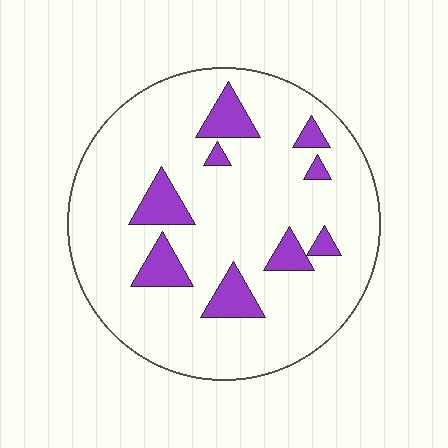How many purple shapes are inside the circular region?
9.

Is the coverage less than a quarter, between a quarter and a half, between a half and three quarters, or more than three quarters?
Less than a quarter.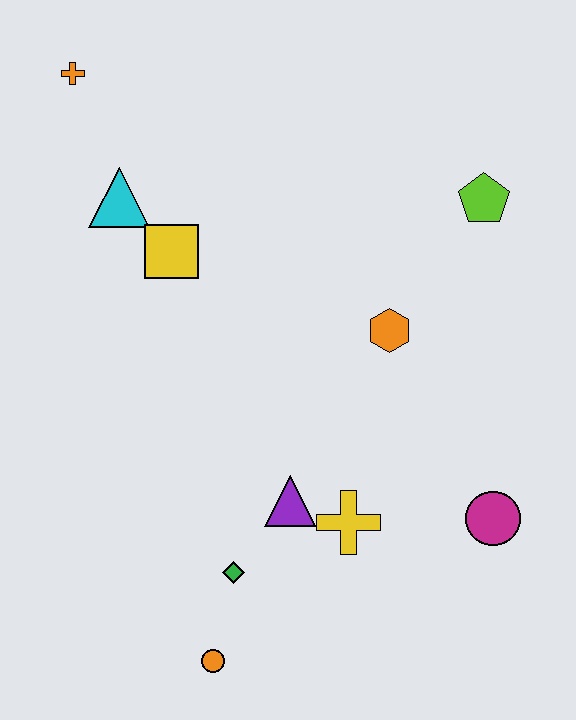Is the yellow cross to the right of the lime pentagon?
No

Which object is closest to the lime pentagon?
The orange hexagon is closest to the lime pentagon.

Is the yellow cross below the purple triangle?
Yes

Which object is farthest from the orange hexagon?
The orange cross is farthest from the orange hexagon.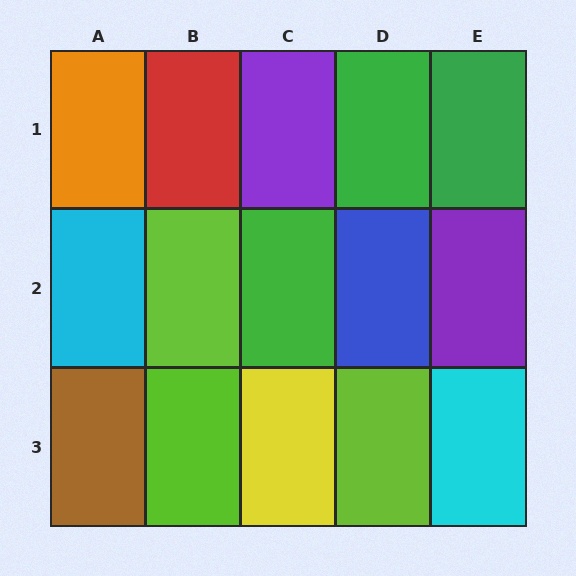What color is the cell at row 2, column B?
Lime.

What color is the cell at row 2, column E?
Purple.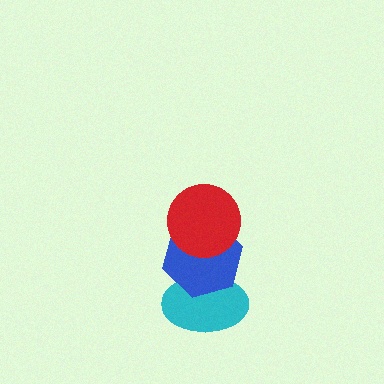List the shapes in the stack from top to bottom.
From top to bottom: the red circle, the blue hexagon, the cyan ellipse.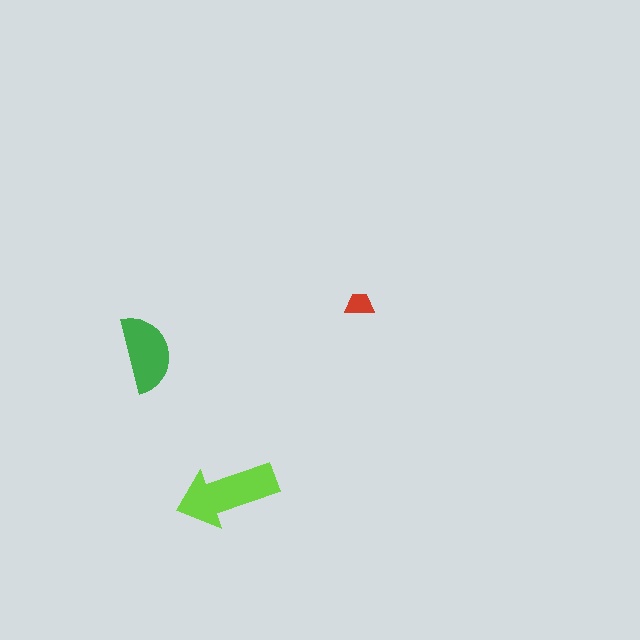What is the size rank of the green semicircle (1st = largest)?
2nd.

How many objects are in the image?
There are 3 objects in the image.